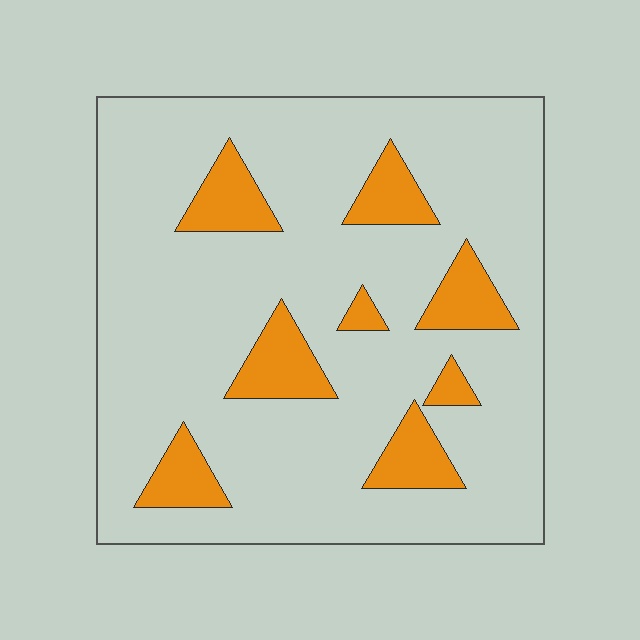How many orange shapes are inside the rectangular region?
8.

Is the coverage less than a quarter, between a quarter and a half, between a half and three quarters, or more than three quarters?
Less than a quarter.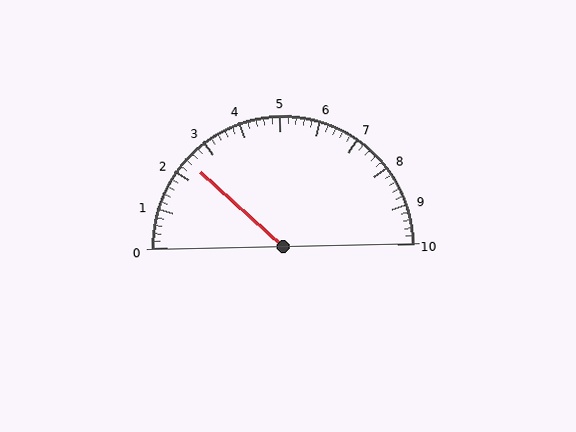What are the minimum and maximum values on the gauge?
The gauge ranges from 0 to 10.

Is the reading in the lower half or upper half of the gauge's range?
The reading is in the lower half of the range (0 to 10).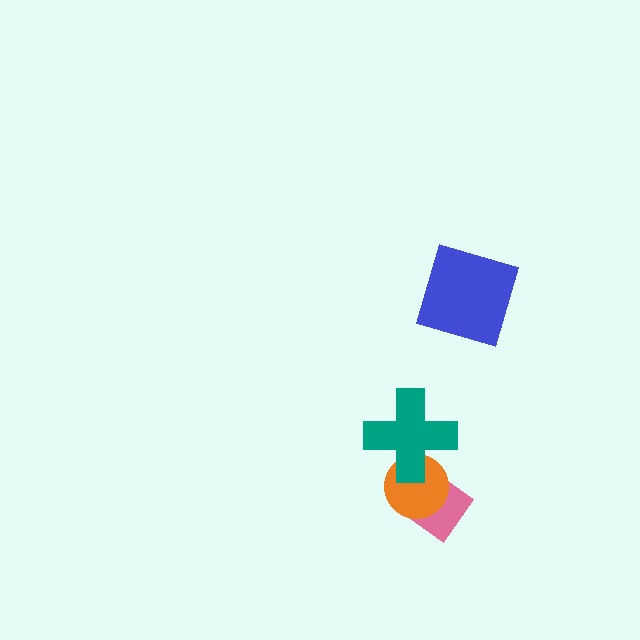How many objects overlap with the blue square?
0 objects overlap with the blue square.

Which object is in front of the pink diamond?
The orange circle is in front of the pink diamond.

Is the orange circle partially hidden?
Yes, it is partially covered by another shape.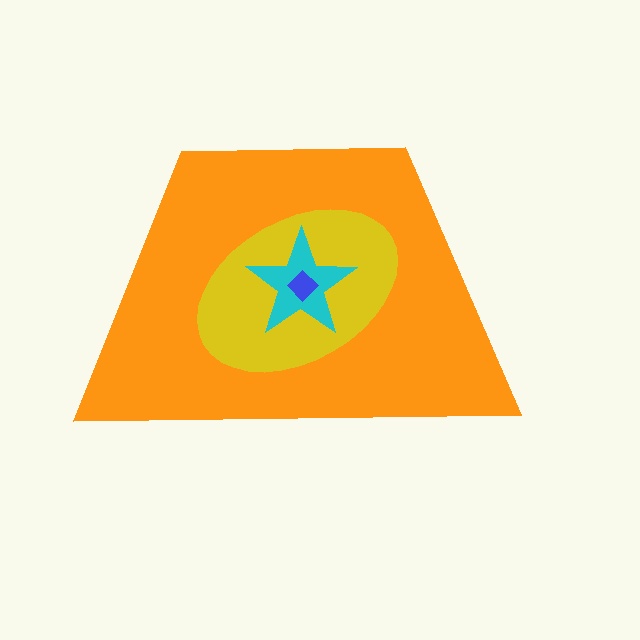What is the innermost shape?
The blue diamond.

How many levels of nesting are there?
4.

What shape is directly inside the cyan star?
The blue diamond.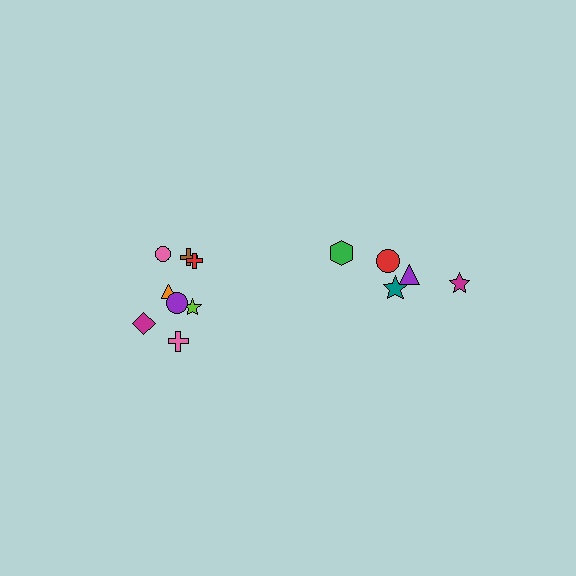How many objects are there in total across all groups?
There are 13 objects.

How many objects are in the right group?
There are 5 objects.